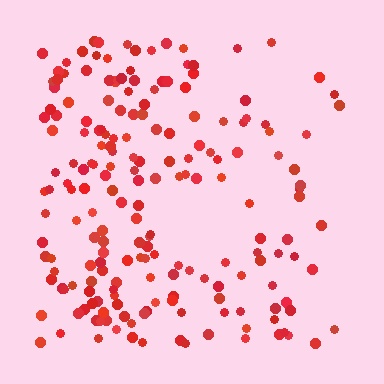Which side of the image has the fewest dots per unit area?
The right.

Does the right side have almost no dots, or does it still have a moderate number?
Still a moderate number, just noticeably fewer than the left.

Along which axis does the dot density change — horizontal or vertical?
Horizontal.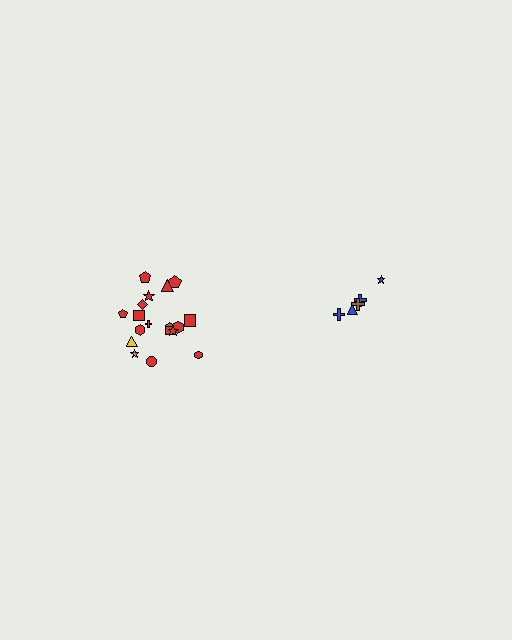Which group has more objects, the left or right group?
The left group.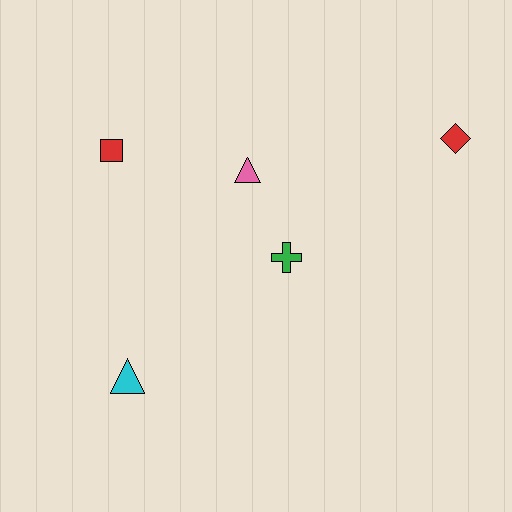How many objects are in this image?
There are 5 objects.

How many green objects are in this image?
There is 1 green object.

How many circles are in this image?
There are no circles.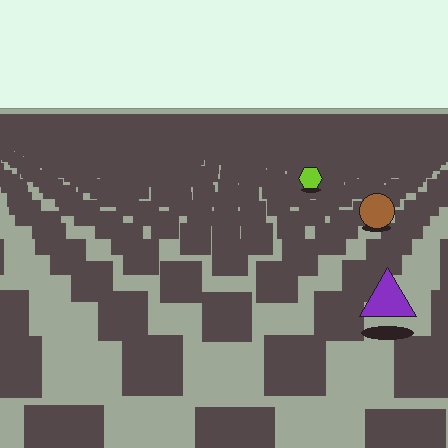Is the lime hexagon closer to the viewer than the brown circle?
No. The brown circle is closer — you can tell from the texture gradient: the ground texture is coarser near it.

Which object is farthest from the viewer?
The lime hexagon is farthest from the viewer. It appears smaller and the ground texture around it is denser.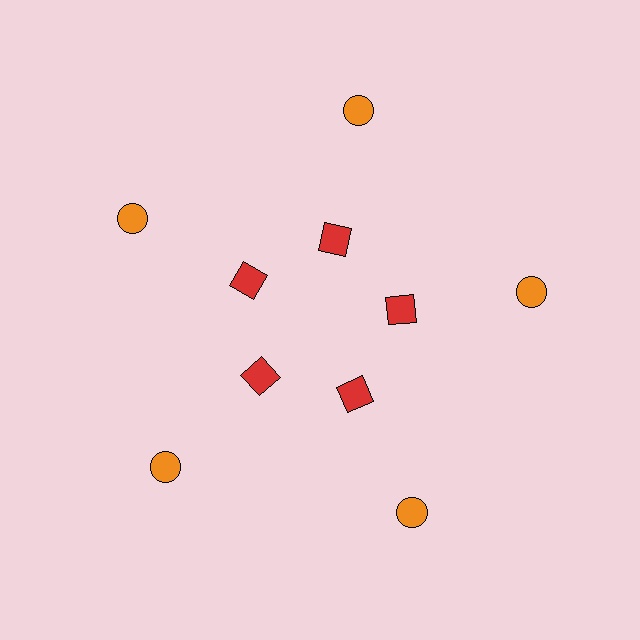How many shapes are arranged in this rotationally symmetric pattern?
There are 10 shapes, arranged in 5 groups of 2.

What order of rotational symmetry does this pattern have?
This pattern has 5-fold rotational symmetry.